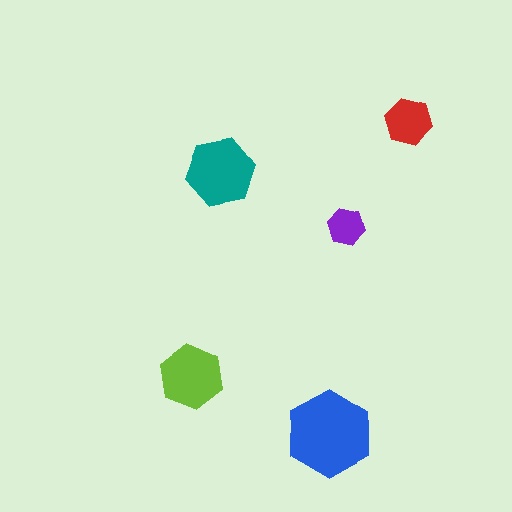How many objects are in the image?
There are 5 objects in the image.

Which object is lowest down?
The blue hexagon is bottommost.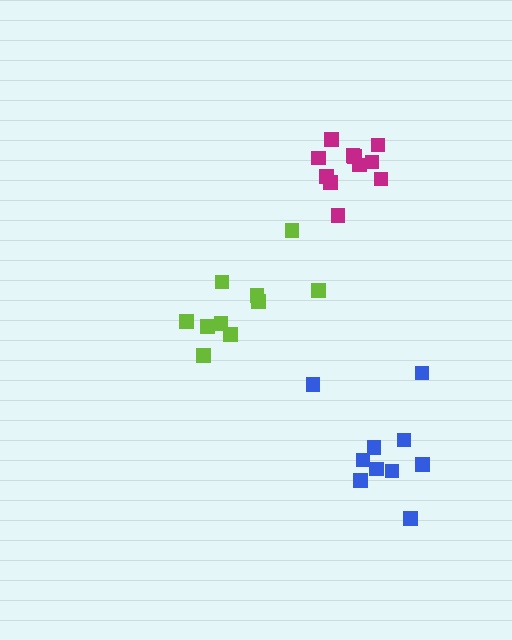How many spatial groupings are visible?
There are 3 spatial groupings.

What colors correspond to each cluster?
The clusters are colored: blue, lime, magenta.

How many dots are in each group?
Group 1: 10 dots, Group 2: 10 dots, Group 3: 11 dots (31 total).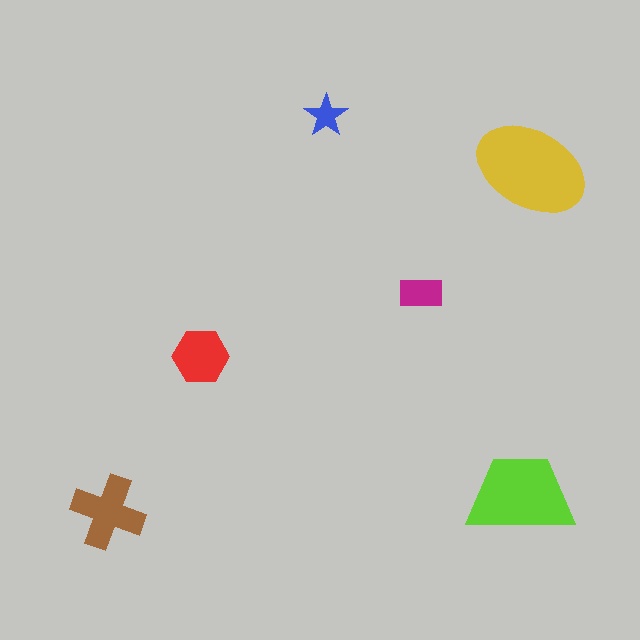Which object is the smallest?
The blue star.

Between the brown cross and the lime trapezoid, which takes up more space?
The lime trapezoid.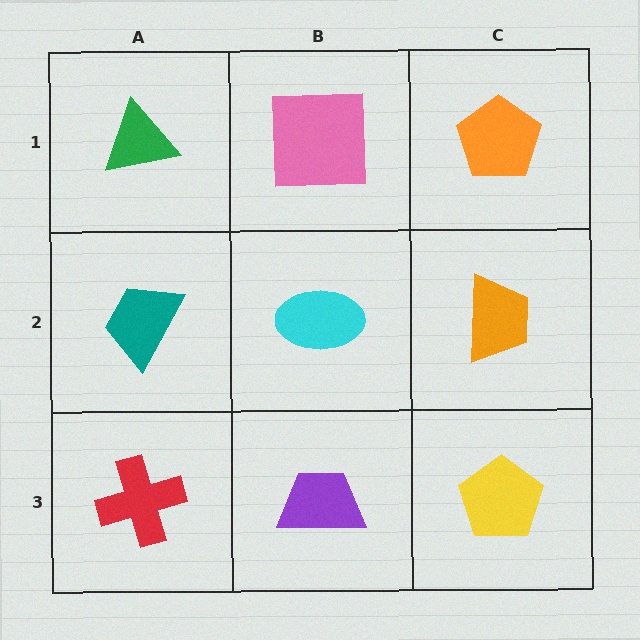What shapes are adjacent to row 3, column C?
An orange trapezoid (row 2, column C), a purple trapezoid (row 3, column B).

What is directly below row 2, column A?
A red cross.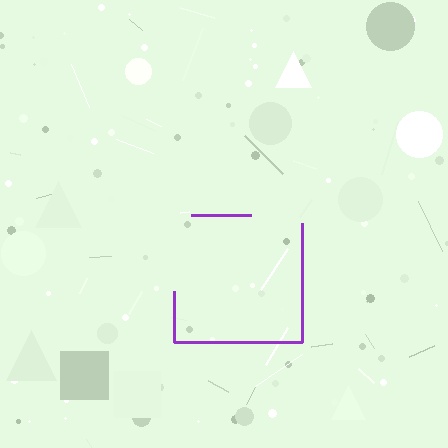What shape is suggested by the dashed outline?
The dashed outline suggests a square.